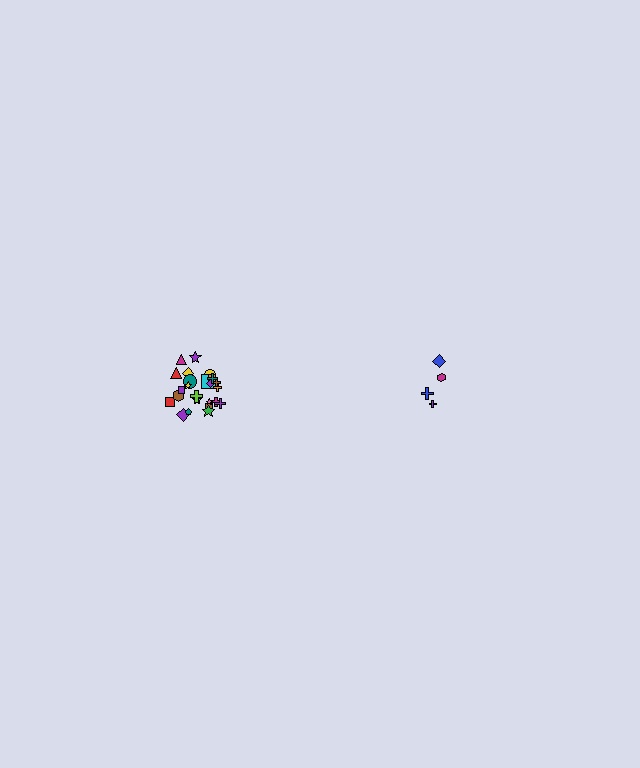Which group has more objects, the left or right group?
The left group.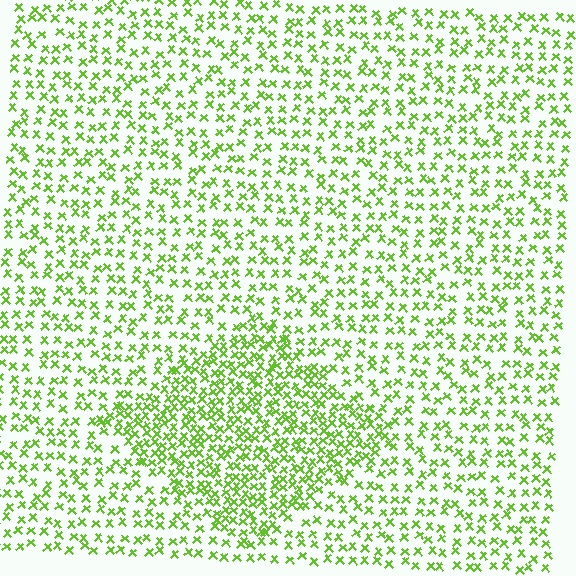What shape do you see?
I see a diamond.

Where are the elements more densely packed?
The elements are more densely packed inside the diamond boundary.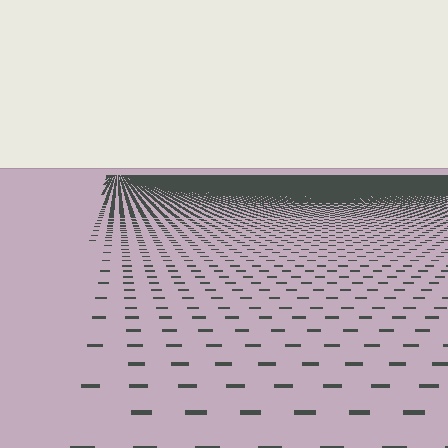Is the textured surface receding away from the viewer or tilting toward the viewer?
The surface is receding away from the viewer. Texture elements get smaller and denser toward the top.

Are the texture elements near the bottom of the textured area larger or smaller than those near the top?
Larger. Near the bottom, elements are closer to the viewer and appear at a bigger on-screen size.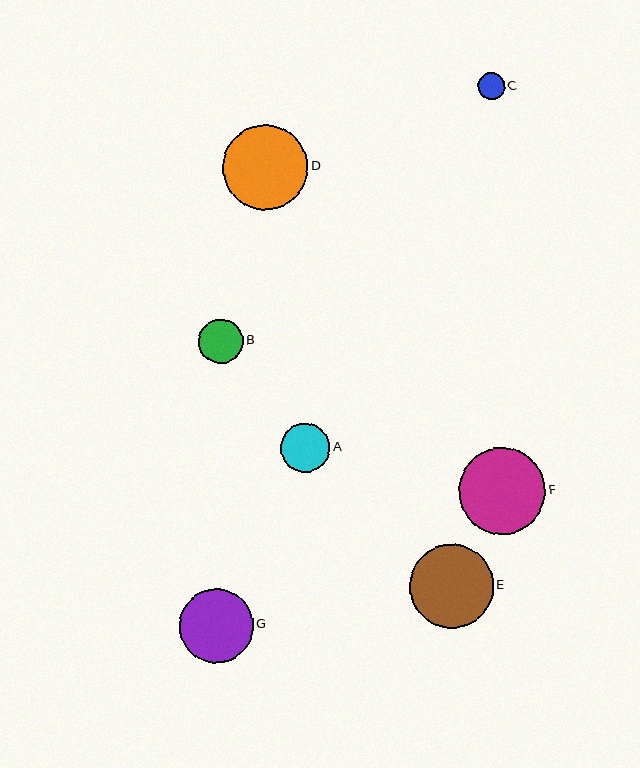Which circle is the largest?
Circle F is the largest with a size of approximately 87 pixels.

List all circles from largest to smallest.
From largest to smallest: F, D, E, G, A, B, C.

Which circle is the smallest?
Circle C is the smallest with a size of approximately 27 pixels.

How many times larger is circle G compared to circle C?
Circle G is approximately 2.8 times the size of circle C.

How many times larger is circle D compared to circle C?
Circle D is approximately 3.2 times the size of circle C.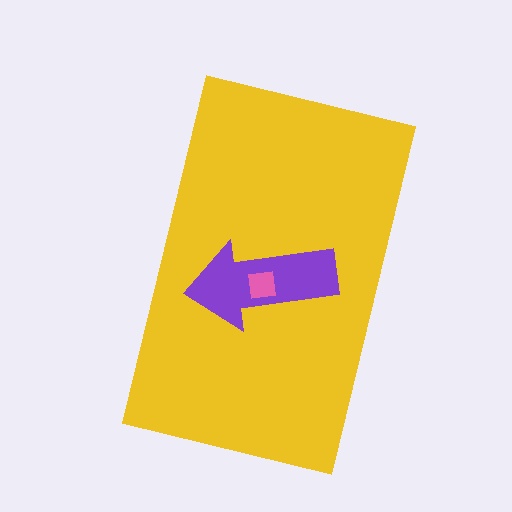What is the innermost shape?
The pink square.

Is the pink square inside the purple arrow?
Yes.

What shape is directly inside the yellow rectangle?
The purple arrow.